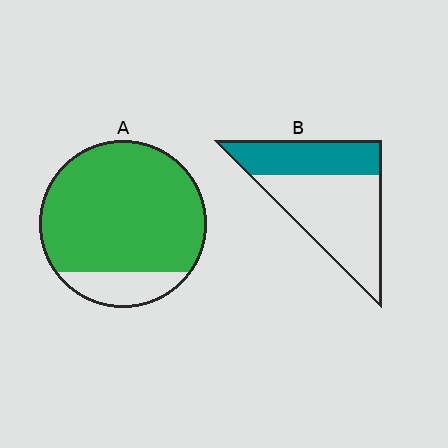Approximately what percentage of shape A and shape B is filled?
A is approximately 85% and B is approximately 35%.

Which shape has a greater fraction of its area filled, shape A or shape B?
Shape A.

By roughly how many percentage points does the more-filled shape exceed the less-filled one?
By roughly 45 percentage points (A over B).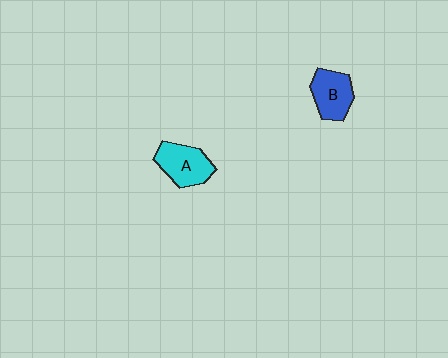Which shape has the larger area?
Shape A (cyan).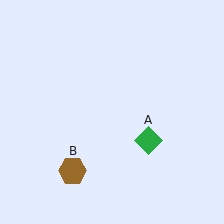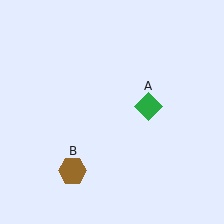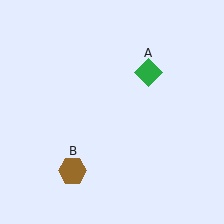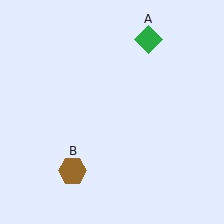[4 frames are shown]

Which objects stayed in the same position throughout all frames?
Brown hexagon (object B) remained stationary.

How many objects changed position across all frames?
1 object changed position: green diamond (object A).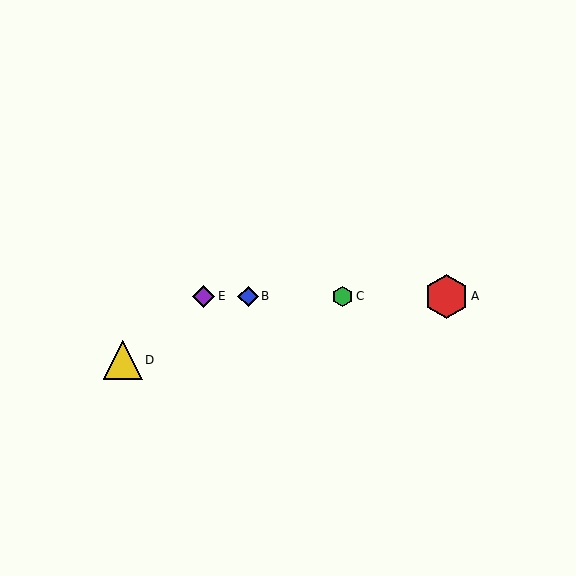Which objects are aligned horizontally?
Objects A, B, C, E are aligned horizontally.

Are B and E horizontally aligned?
Yes, both are at y≈296.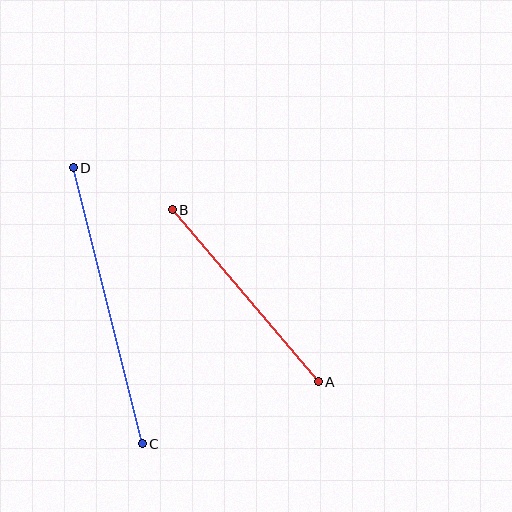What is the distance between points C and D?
The distance is approximately 285 pixels.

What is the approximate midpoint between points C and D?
The midpoint is at approximately (108, 306) pixels.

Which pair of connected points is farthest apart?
Points C and D are farthest apart.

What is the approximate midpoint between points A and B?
The midpoint is at approximately (245, 296) pixels.